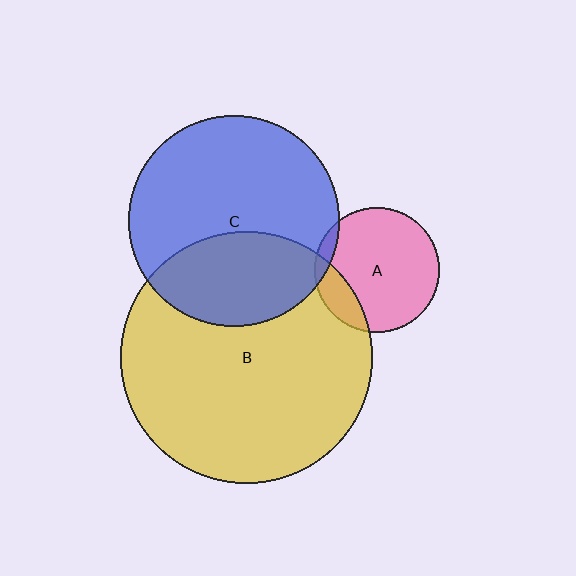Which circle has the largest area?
Circle B (yellow).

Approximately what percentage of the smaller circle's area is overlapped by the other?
Approximately 5%.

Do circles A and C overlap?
Yes.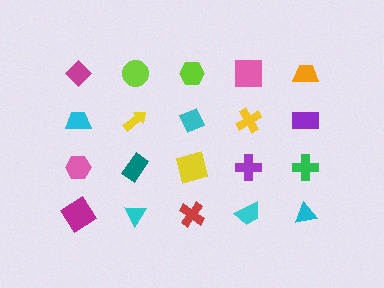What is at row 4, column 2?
A cyan triangle.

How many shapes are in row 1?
5 shapes.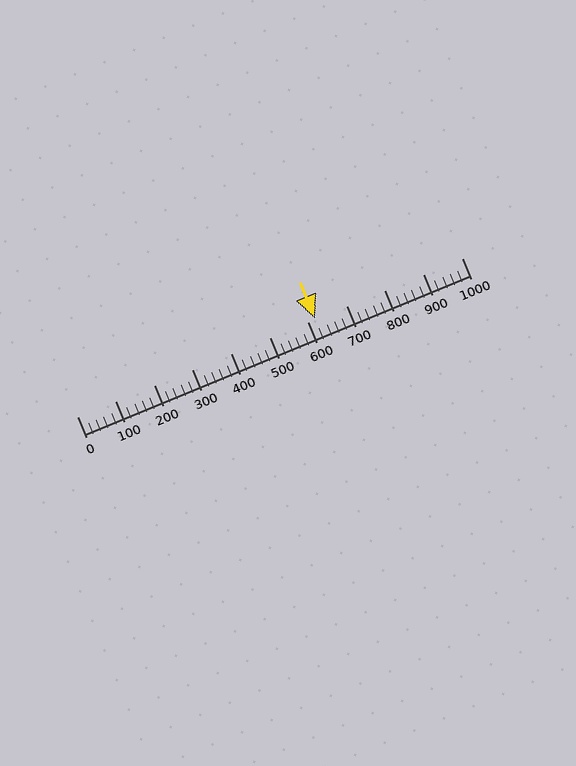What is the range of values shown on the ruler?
The ruler shows values from 0 to 1000.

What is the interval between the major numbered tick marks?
The major tick marks are spaced 100 units apart.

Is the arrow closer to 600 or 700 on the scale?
The arrow is closer to 600.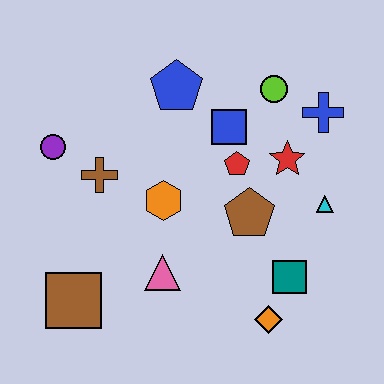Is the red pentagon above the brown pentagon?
Yes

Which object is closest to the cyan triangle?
The red star is closest to the cyan triangle.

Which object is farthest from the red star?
The brown square is farthest from the red star.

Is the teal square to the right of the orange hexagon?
Yes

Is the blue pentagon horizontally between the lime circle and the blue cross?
No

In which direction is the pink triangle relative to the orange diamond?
The pink triangle is to the left of the orange diamond.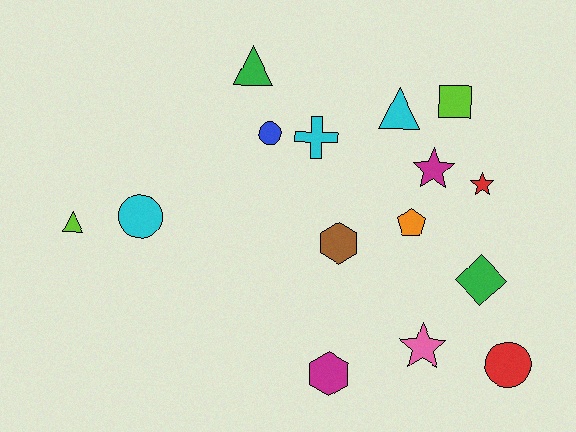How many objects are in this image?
There are 15 objects.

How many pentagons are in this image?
There is 1 pentagon.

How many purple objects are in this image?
There are no purple objects.